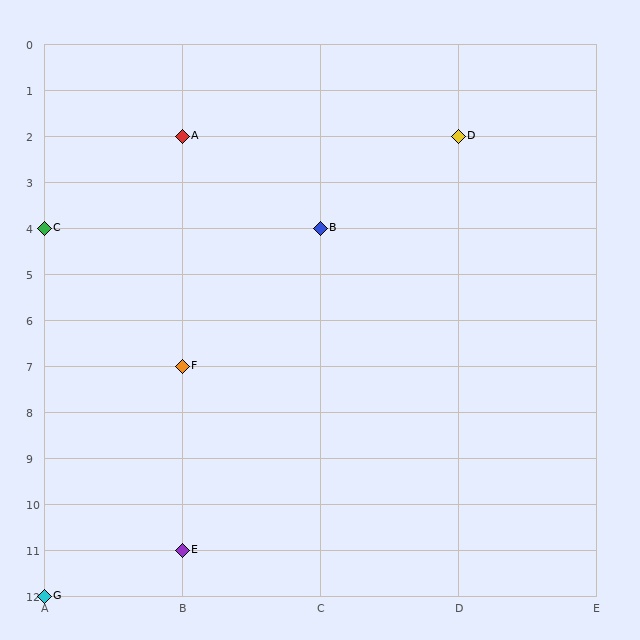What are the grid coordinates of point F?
Point F is at grid coordinates (B, 7).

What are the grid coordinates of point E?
Point E is at grid coordinates (B, 11).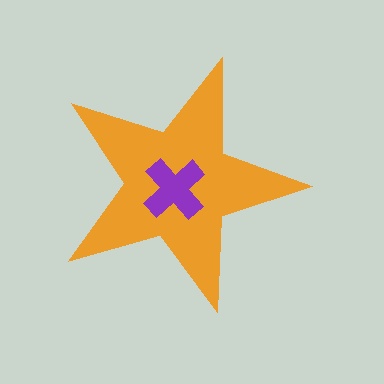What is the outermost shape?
The orange star.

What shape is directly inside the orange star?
The purple cross.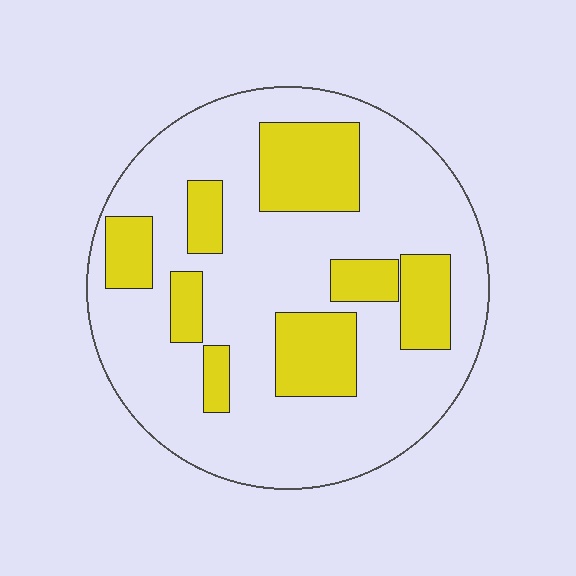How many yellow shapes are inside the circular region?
8.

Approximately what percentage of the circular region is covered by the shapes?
Approximately 25%.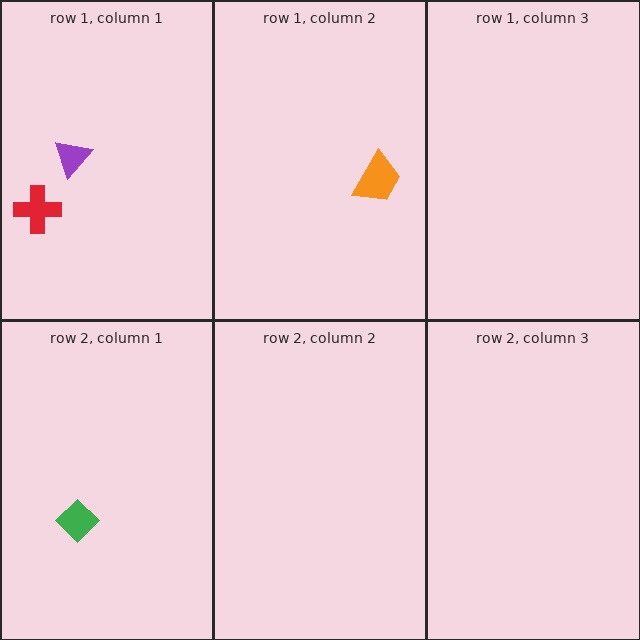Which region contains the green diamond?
The row 2, column 1 region.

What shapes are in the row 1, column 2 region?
The orange trapezoid.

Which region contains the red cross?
The row 1, column 1 region.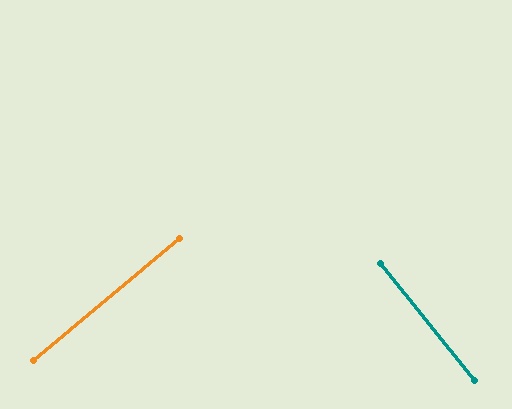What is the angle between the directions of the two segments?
Approximately 89 degrees.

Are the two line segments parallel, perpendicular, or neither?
Perpendicular — they meet at approximately 89°.